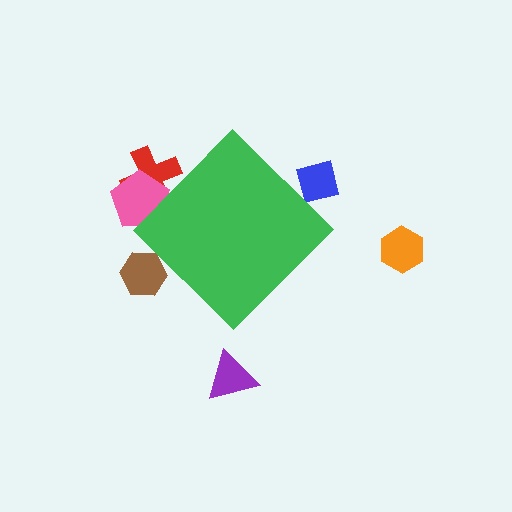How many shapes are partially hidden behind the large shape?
4 shapes are partially hidden.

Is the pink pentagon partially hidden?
Yes, the pink pentagon is partially hidden behind the green diamond.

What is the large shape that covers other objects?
A green diamond.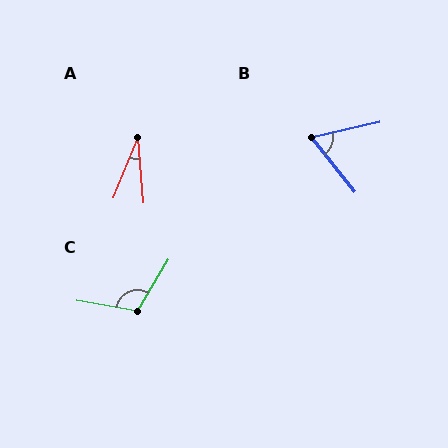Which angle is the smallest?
A, at approximately 27 degrees.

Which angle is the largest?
C, at approximately 111 degrees.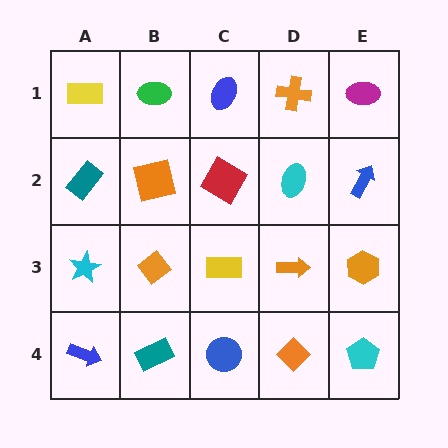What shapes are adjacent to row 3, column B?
An orange square (row 2, column B), a teal rectangle (row 4, column B), a cyan star (row 3, column A), a yellow rectangle (row 3, column C).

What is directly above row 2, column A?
A yellow rectangle.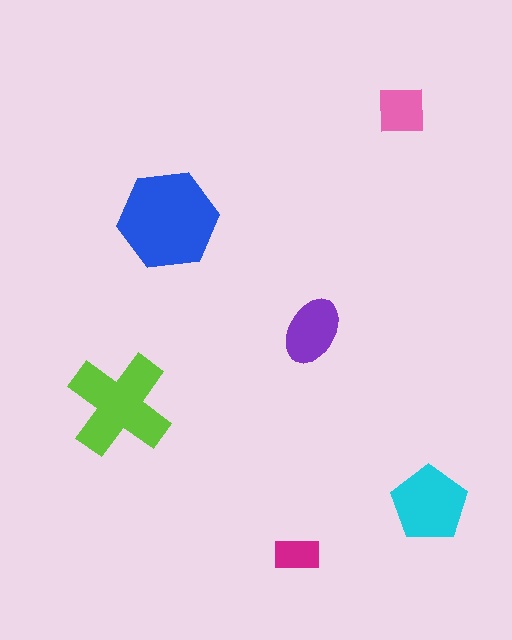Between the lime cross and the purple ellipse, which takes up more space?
The lime cross.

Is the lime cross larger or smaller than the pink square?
Larger.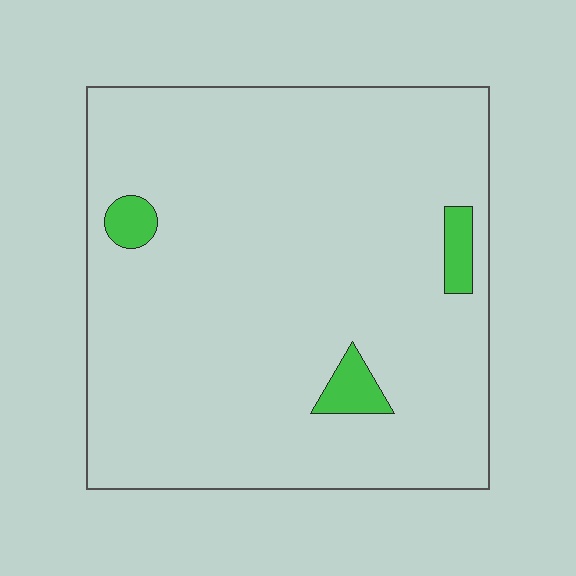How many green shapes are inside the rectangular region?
3.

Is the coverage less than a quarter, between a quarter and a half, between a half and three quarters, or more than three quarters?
Less than a quarter.